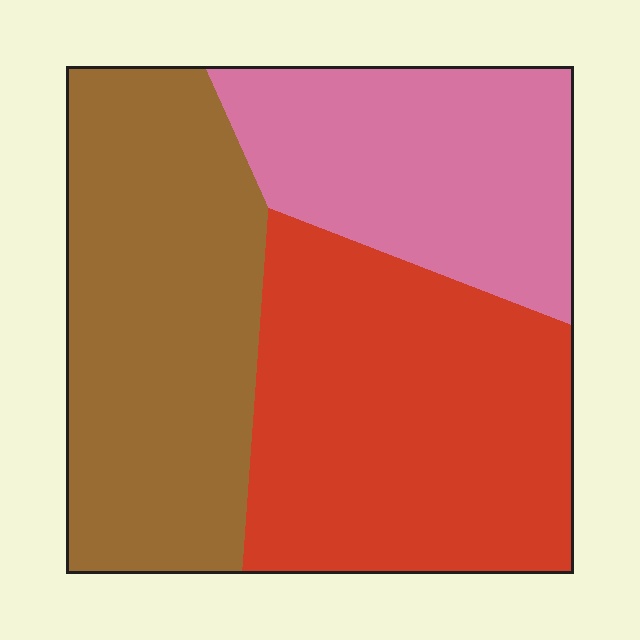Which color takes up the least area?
Pink, at roughly 25%.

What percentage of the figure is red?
Red takes up about three eighths (3/8) of the figure.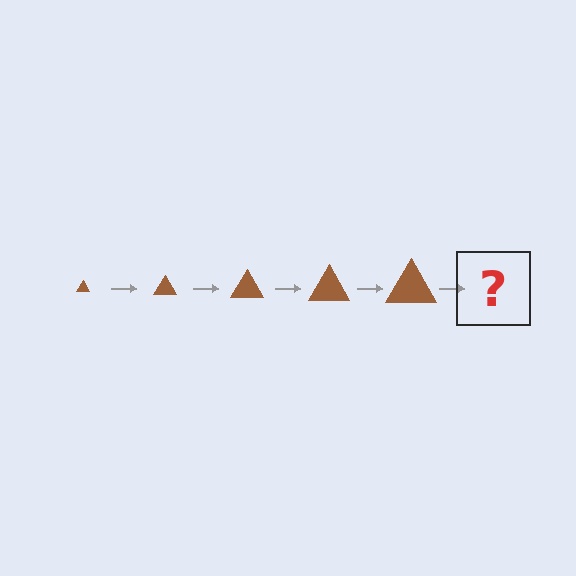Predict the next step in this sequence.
The next step is a brown triangle, larger than the previous one.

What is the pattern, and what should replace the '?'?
The pattern is that the triangle gets progressively larger each step. The '?' should be a brown triangle, larger than the previous one.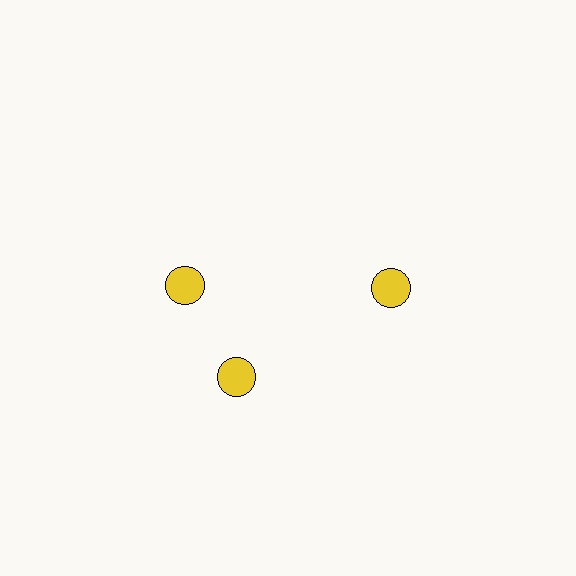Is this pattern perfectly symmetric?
No. The 3 yellow circles are arranged in a ring, but one element near the 11 o'clock position is rotated out of alignment along the ring, breaking the 3-fold rotational symmetry.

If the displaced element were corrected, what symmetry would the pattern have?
It would have 3-fold rotational symmetry — the pattern would map onto itself every 120 degrees.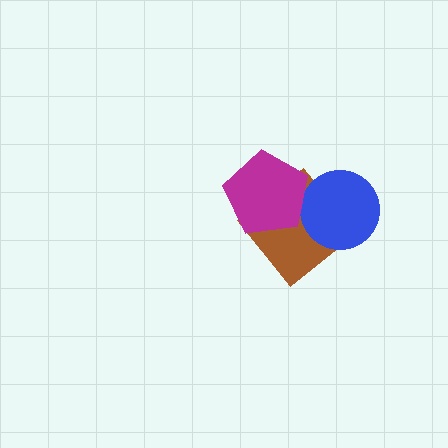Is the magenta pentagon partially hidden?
No, no other shape covers it.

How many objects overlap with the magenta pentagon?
2 objects overlap with the magenta pentagon.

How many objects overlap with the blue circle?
2 objects overlap with the blue circle.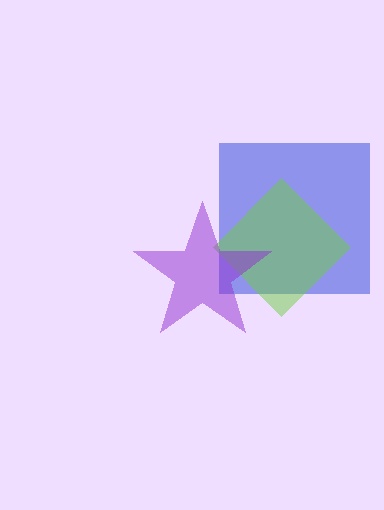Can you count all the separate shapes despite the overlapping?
Yes, there are 3 separate shapes.